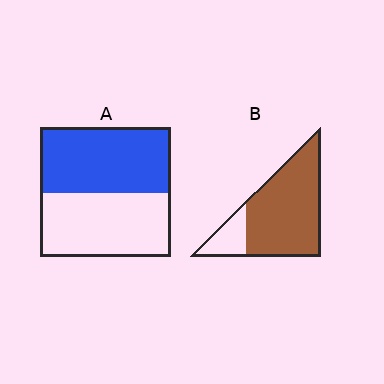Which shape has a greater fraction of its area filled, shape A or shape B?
Shape B.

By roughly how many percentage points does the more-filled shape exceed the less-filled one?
By roughly 30 percentage points (B over A).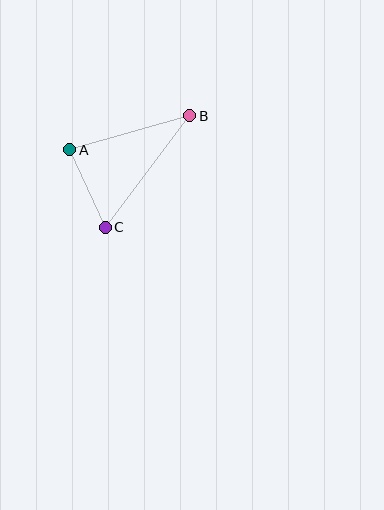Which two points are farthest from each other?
Points B and C are farthest from each other.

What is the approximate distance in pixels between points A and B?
The distance between A and B is approximately 125 pixels.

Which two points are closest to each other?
Points A and C are closest to each other.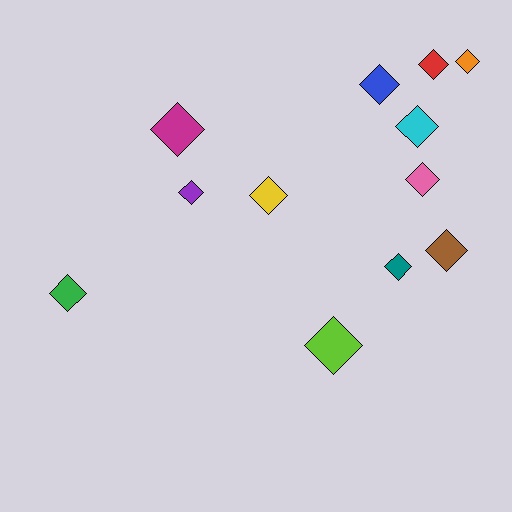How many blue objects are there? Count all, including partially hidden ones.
There is 1 blue object.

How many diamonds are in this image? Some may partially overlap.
There are 12 diamonds.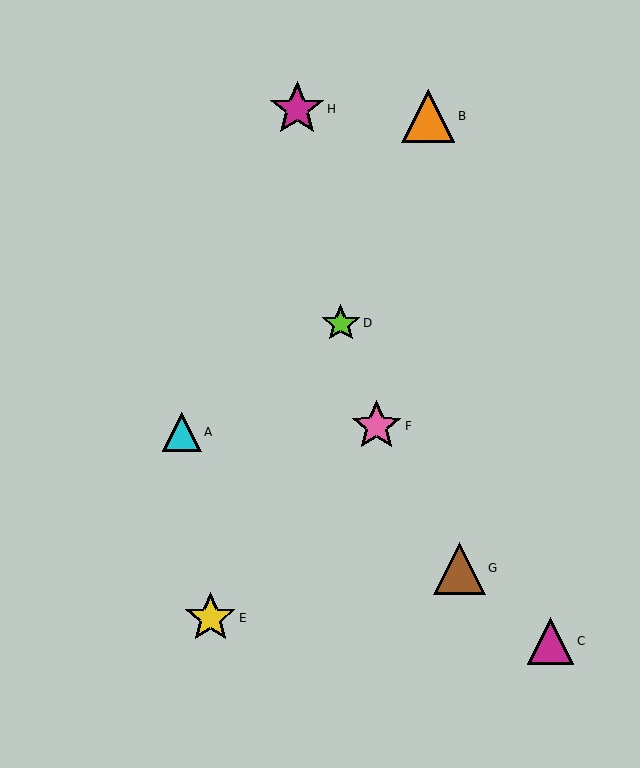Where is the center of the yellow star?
The center of the yellow star is at (210, 618).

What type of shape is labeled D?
Shape D is a lime star.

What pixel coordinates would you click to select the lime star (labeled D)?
Click at (341, 323) to select the lime star D.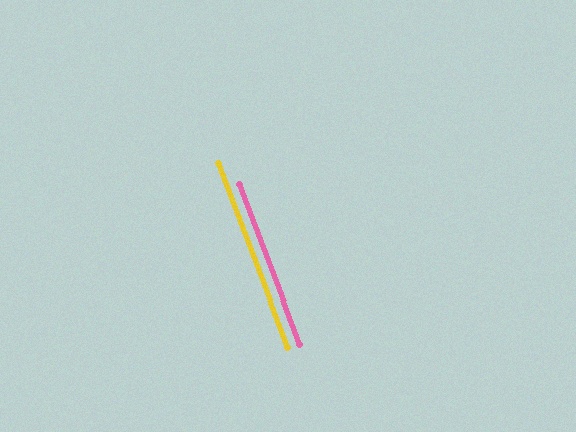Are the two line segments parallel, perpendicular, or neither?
Parallel — their directions differ by only 0.2°.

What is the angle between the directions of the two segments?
Approximately 0 degrees.